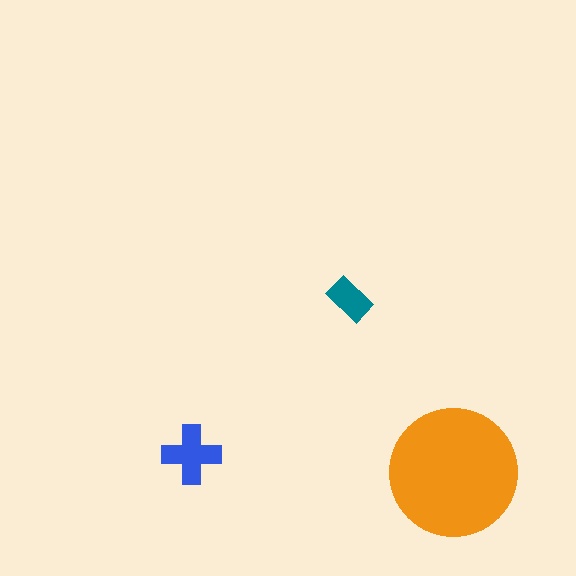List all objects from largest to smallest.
The orange circle, the blue cross, the teal rectangle.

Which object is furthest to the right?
The orange circle is rightmost.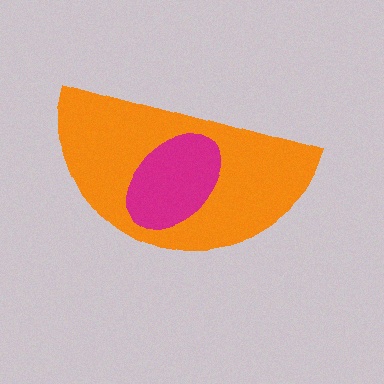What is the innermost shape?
The magenta ellipse.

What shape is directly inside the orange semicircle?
The magenta ellipse.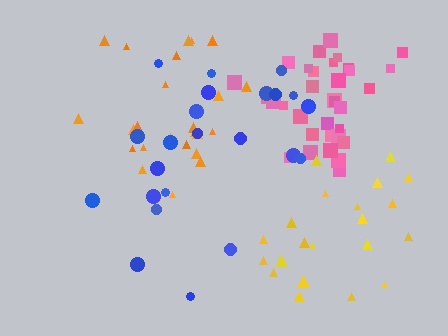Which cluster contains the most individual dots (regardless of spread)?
Pink (33).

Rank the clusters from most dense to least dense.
pink, orange, yellow, blue.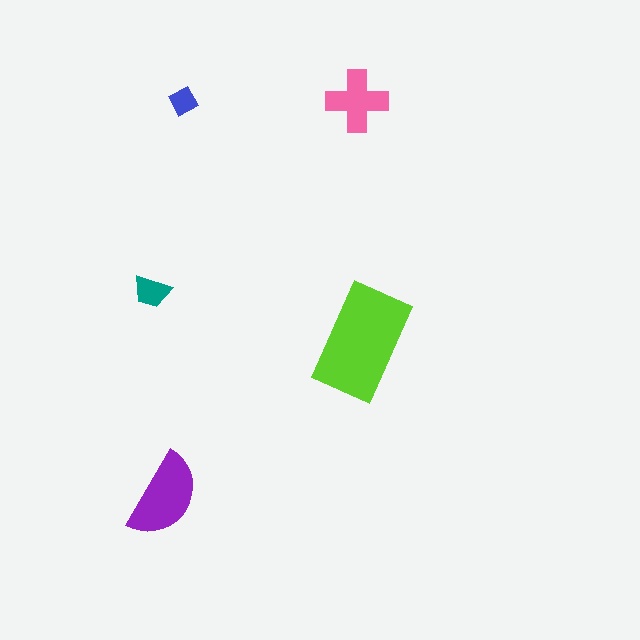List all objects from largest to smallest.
The lime rectangle, the purple semicircle, the pink cross, the teal trapezoid, the blue diamond.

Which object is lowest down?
The purple semicircle is bottommost.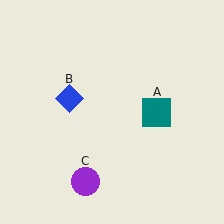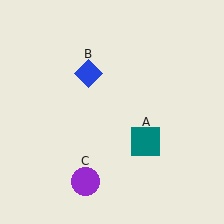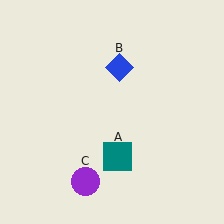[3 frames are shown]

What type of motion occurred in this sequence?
The teal square (object A), blue diamond (object B) rotated clockwise around the center of the scene.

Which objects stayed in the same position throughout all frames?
Purple circle (object C) remained stationary.